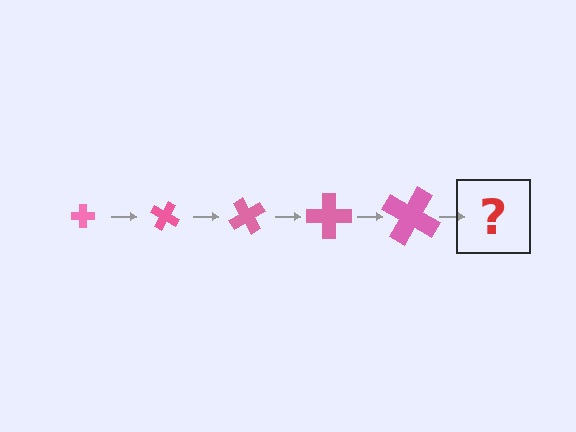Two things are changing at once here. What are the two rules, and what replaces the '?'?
The two rules are that the cross grows larger each step and it rotates 30 degrees each step. The '?' should be a cross, larger than the previous one and rotated 150 degrees from the start.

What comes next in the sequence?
The next element should be a cross, larger than the previous one and rotated 150 degrees from the start.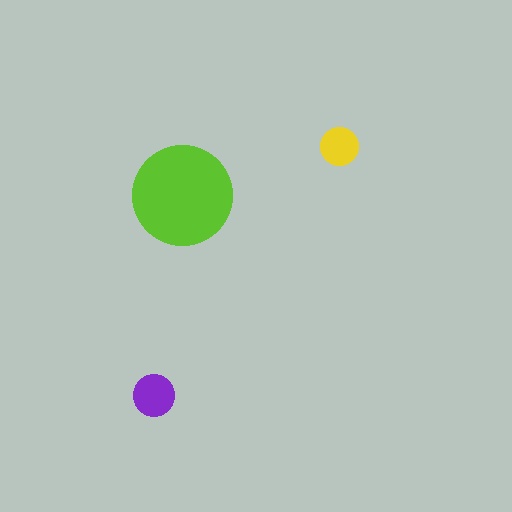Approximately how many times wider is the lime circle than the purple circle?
About 2.5 times wider.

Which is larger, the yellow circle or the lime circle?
The lime one.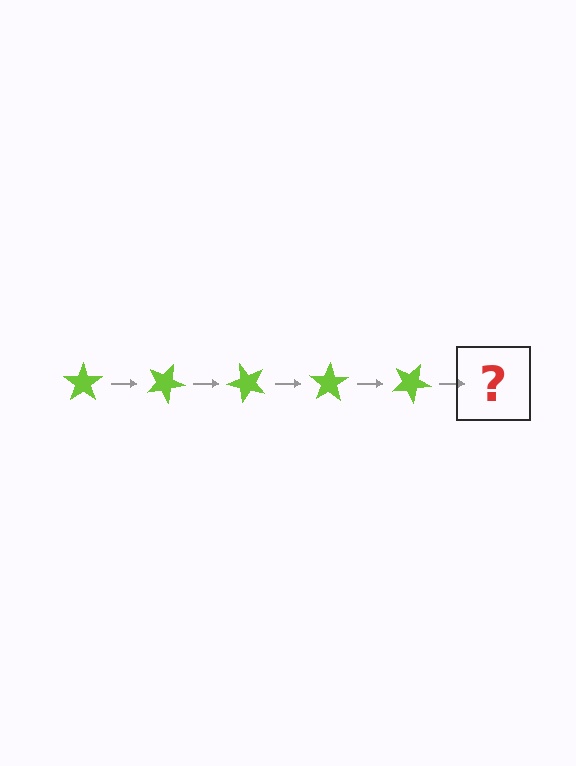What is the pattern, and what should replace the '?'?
The pattern is that the star rotates 25 degrees each step. The '?' should be a lime star rotated 125 degrees.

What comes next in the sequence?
The next element should be a lime star rotated 125 degrees.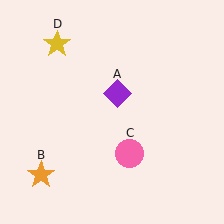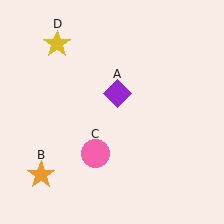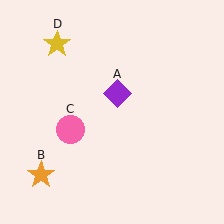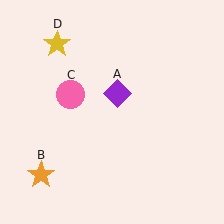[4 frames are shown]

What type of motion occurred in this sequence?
The pink circle (object C) rotated clockwise around the center of the scene.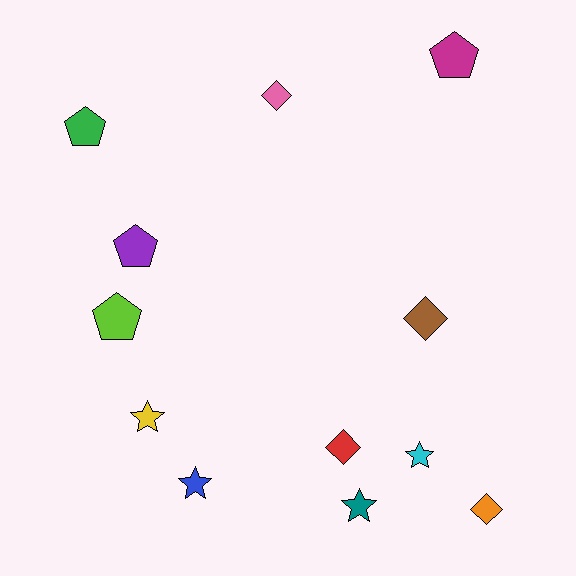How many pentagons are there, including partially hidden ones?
There are 4 pentagons.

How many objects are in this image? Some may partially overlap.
There are 12 objects.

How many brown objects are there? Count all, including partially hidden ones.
There is 1 brown object.